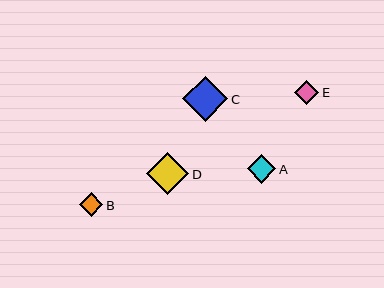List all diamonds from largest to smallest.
From largest to smallest: C, D, A, E, B.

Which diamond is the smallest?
Diamond B is the smallest with a size of approximately 24 pixels.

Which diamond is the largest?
Diamond C is the largest with a size of approximately 45 pixels.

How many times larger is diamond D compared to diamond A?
Diamond D is approximately 1.5 times the size of diamond A.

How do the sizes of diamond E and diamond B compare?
Diamond E and diamond B are approximately the same size.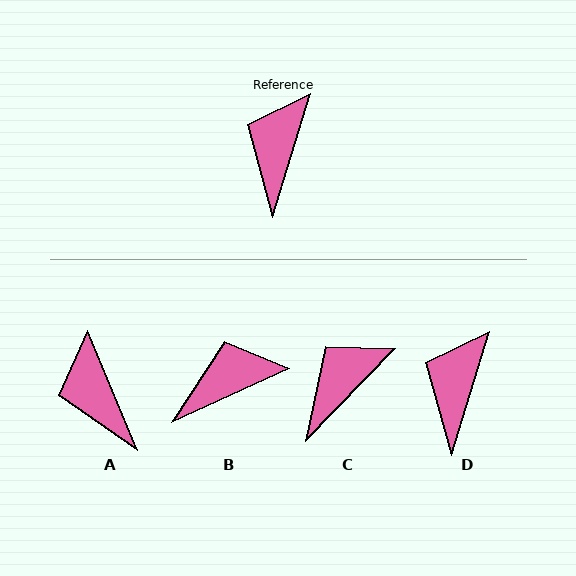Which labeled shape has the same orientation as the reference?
D.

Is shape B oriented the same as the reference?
No, it is off by about 49 degrees.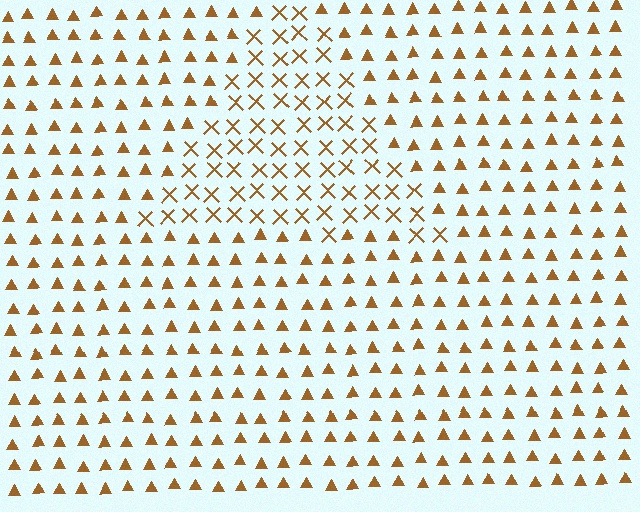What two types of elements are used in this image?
The image uses X marks inside the triangle region and triangles outside it.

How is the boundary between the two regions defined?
The boundary is defined by a change in element shape: X marks inside vs. triangles outside. All elements share the same color and spacing.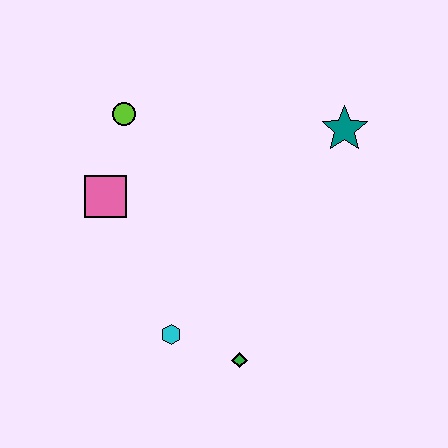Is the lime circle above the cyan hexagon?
Yes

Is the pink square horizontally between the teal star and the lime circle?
No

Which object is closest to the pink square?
The lime circle is closest to the pink square.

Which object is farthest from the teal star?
The cyan hexagon is farthest from the teal star.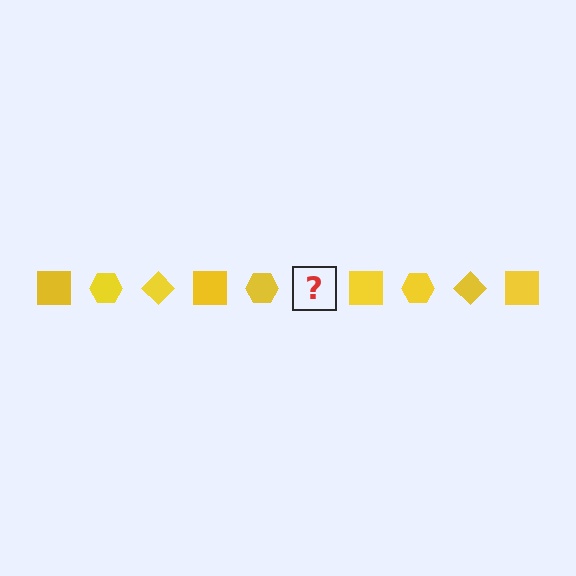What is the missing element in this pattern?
The missing element is a yellow diamond.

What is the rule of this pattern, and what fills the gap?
The rule is that the pattern cycles through square, hexagon, diamond shapes in yellow. The gap should be filled with a yellow diamond.